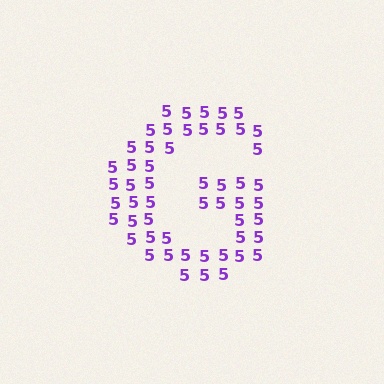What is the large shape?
The large shape is the letter G.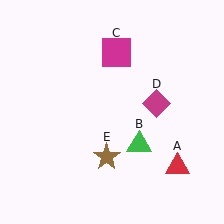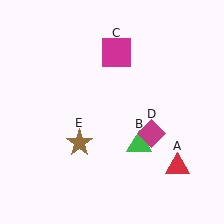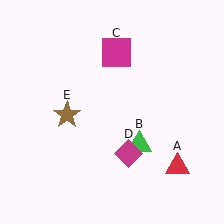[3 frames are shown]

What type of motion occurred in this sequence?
The magenta diamond (object D), brown star (object E) rotated clockwise around the center of the scene.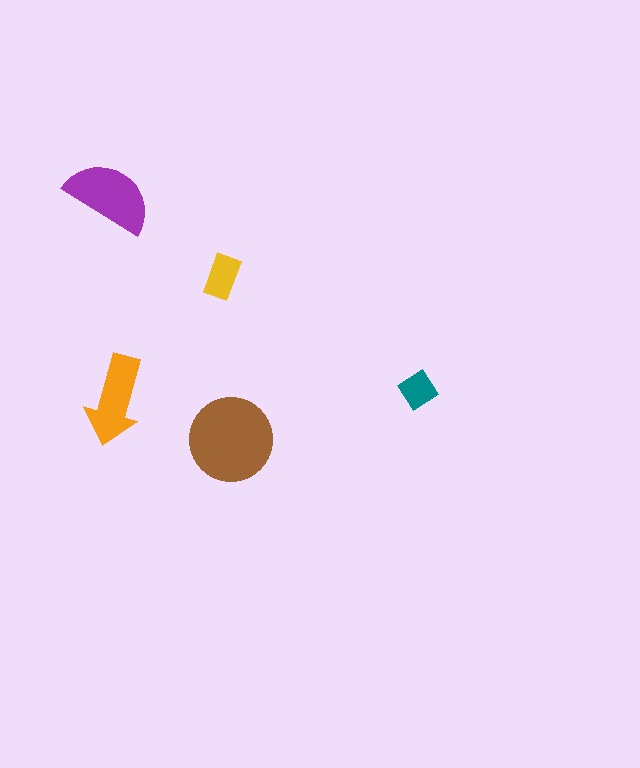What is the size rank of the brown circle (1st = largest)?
1st.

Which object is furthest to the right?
The teal diamond is rightmost.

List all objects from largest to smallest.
The brown circle, the purple semicircle, the orange arrow, the yellow rectangle, the teal diamond.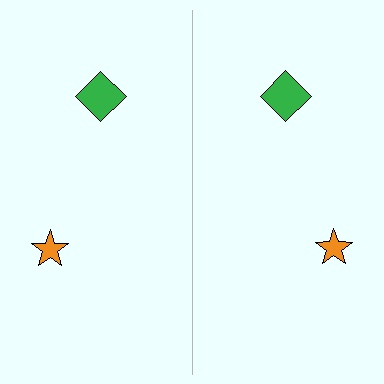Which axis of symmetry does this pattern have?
The pattern has a vertical axis of symmetry running through the center of the image.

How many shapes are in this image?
There are 4 shapes in this image.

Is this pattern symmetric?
Yes, this pattern has bilateral (reflection) symmetry.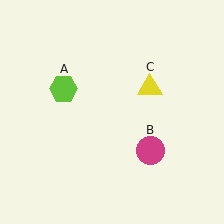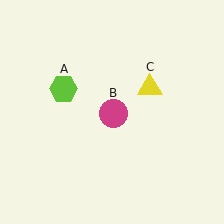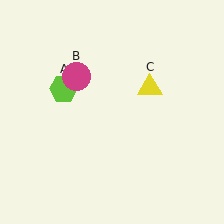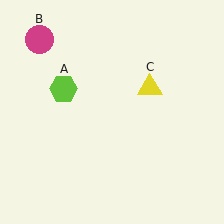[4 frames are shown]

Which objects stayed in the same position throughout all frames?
Lime hexagon (object A) and yellow triangle (object C) remained stationary.